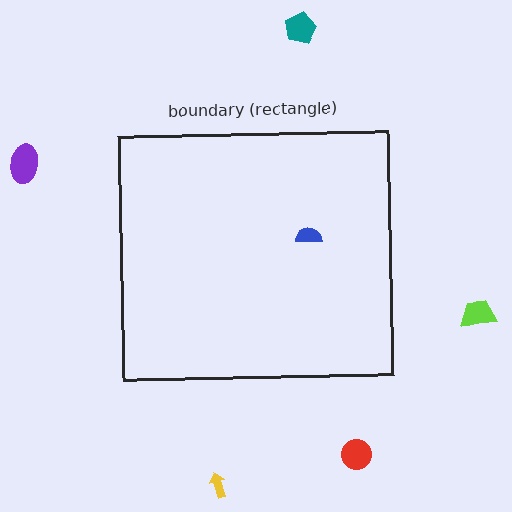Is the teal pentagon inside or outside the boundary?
Outside.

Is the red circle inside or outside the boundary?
Outside.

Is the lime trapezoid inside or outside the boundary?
Outside.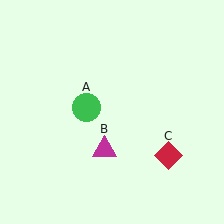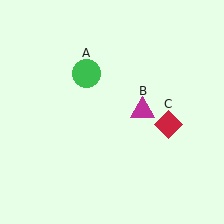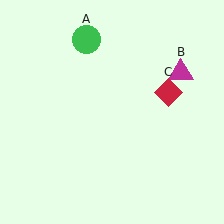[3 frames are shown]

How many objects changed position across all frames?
3 objects changed position: green circle (object A), magenta triangle (object B), red diamond (object C).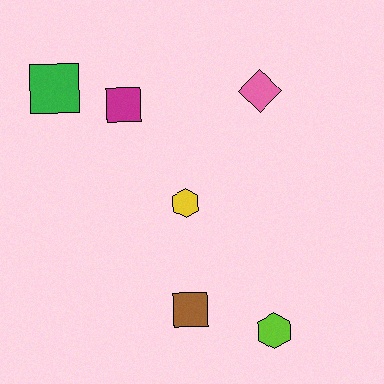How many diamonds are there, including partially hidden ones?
There is 1 diamond.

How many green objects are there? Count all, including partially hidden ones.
There is 1 green object.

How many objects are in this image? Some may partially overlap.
There are 6 objects.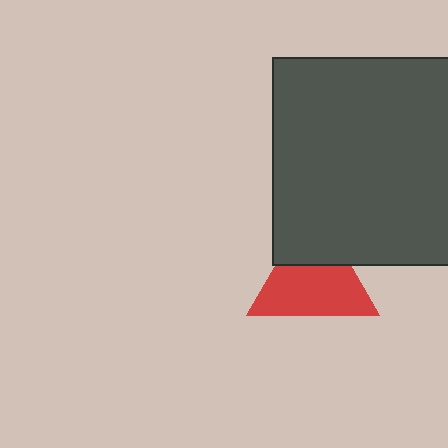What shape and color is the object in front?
The object in front is a dark gray square.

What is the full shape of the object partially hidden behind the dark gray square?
The partially hidden object is a red triangle.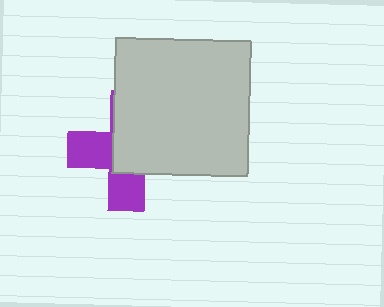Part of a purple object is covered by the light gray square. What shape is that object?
It is a cross.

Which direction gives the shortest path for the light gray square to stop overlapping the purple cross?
Moving toward the upper-right gives the shortest separation.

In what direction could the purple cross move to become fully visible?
The purple cross could move toward the lower-left. That would shift it out from behind the light gray square entirely.